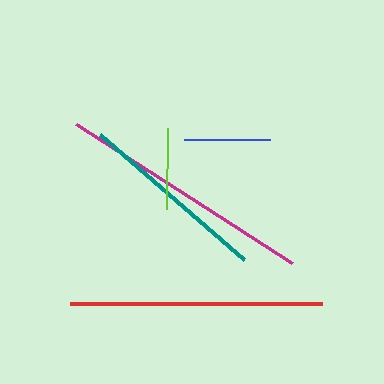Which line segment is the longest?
The magenta line is the longest at approximately 257 pixels.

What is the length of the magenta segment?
The magenta segment is approximately 257 pixels long.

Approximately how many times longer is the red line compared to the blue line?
The red line is approximately 2.9 times the length of the blue line.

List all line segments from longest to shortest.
From longest to shortest: magenta, red, teal, blue, lime.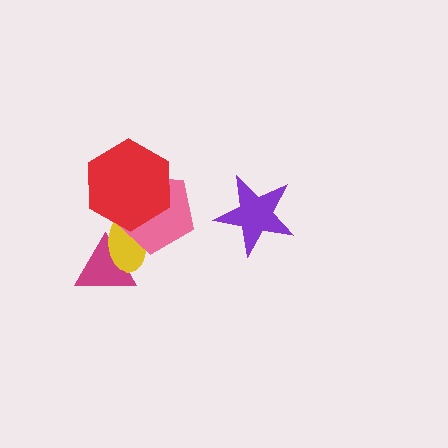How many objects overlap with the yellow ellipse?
3 objects overlap with the yellow ellipse.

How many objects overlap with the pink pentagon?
2 objects overlap with the pink pentagon.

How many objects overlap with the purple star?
0 objects overlap with the purple star.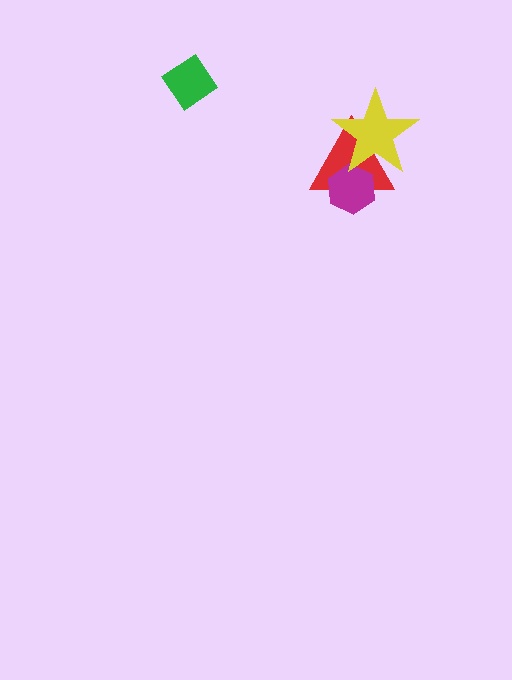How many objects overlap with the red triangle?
2 objects overlap with the red triangle.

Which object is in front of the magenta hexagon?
The yellow star is in front of the magenta hexagon.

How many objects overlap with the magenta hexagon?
2 objects overlap with the magenta hexagon.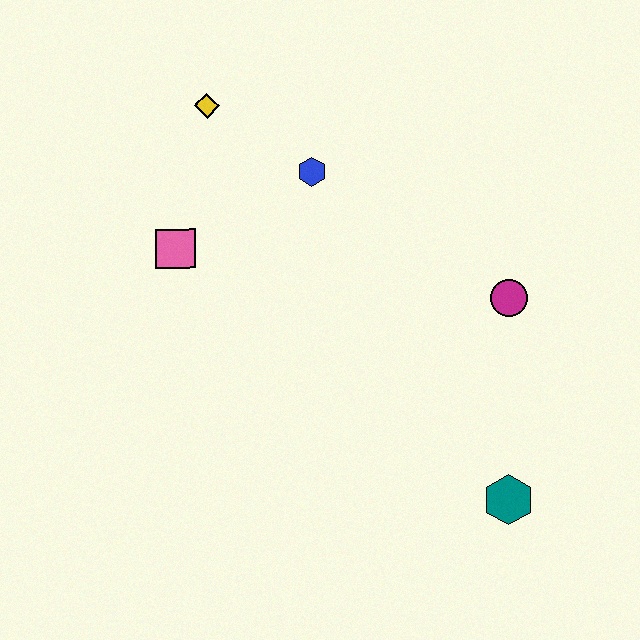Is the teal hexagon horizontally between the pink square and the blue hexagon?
No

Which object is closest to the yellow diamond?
The blue hexagon is closest to the yellow diamond.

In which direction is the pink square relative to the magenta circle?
The pink square is to the left of the magenta circle.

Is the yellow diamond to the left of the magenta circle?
Yes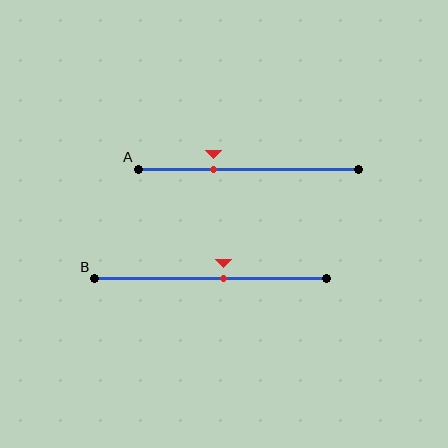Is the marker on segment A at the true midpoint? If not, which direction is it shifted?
No, the marker on segment A is shifted to the left by about 16% of the segment length.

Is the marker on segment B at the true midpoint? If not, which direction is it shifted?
No, the marker on segment B is shifted to the right by about 5% of the segment length.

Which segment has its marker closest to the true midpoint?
Segment B has its marker closest to the true midpoint.